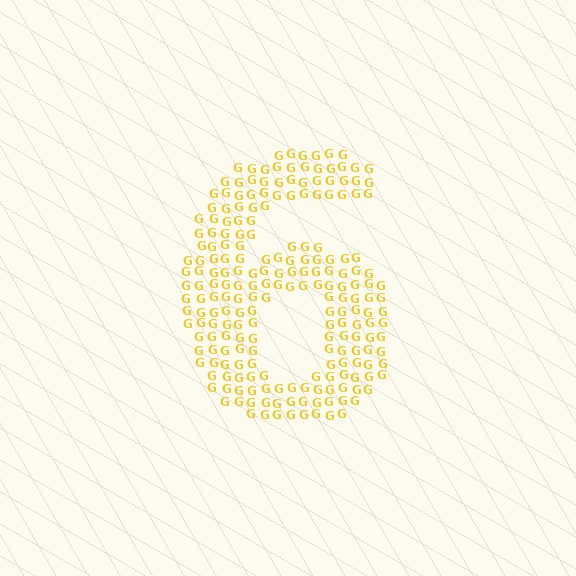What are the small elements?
The small elements are letter G's.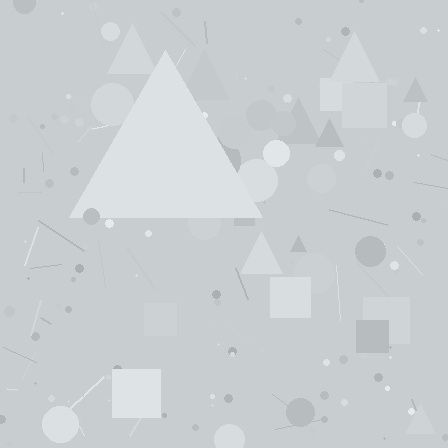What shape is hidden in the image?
A triangle is hidden in the image.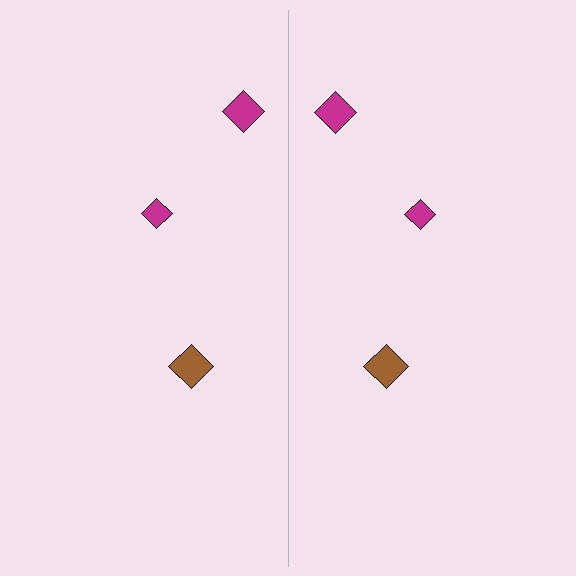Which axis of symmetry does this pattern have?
The pattern has a vertical axis of symmetry running through the center of the image.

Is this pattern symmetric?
Yes, this pattern has bilateral (reflection) symmetry.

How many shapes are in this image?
There are 6 shapes in this image.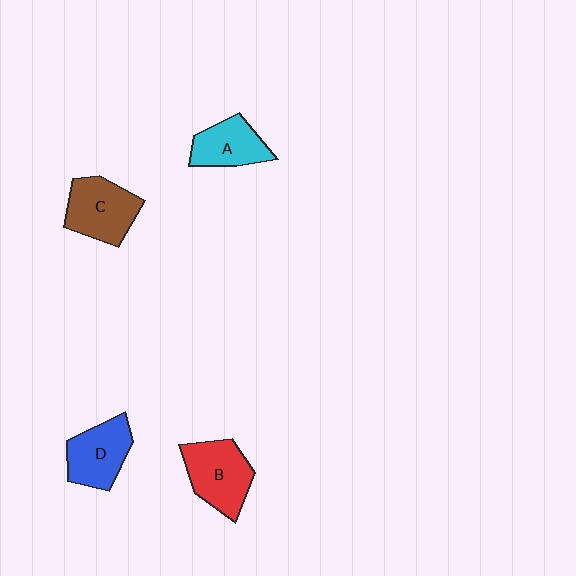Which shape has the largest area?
Shape B (red).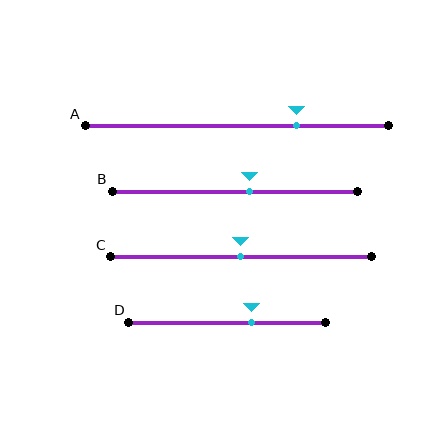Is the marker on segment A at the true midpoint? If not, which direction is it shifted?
No, the marker on segment A is shifted to the right by about 20% of the segment length.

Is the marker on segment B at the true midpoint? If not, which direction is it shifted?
No, the marker on segment B is shifted to the right by about 6% of the segment length.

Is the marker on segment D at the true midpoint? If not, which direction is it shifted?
No, the marker on segment D is shifted to the right by about 13% of the segment length.